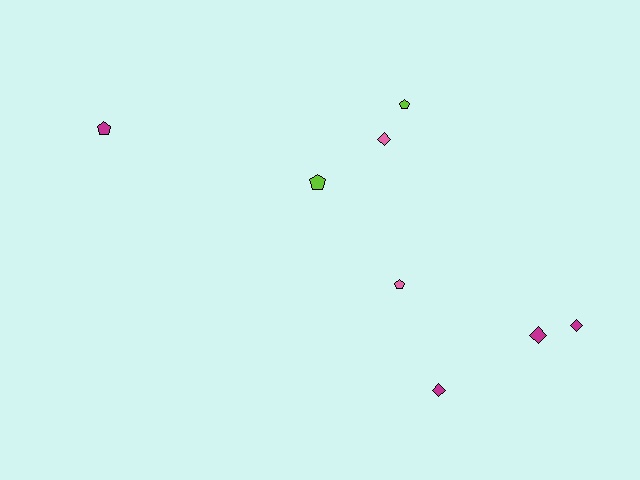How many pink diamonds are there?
There is 1 pink diamond.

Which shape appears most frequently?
Diamond, with 4 objects.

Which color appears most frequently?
Magenta, with 4 objects.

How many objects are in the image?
There are 8 objects.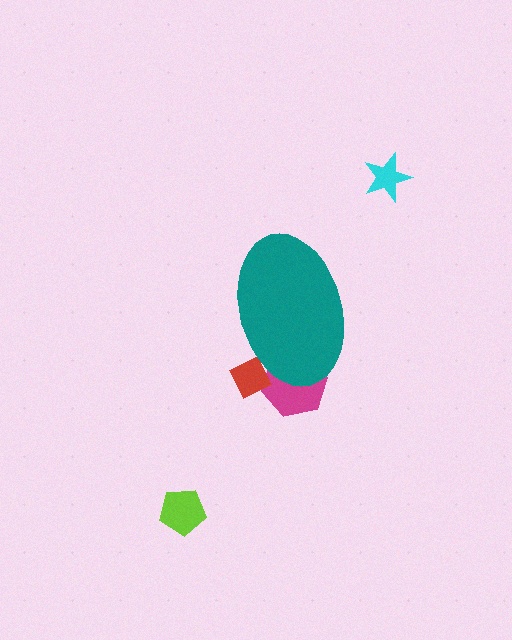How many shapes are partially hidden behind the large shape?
2 shapes are partially hidden.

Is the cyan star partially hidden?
No, the cyan star is fully visible.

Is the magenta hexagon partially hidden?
Yes, the magenta hexagon is partially hidden behind the teal ellipse.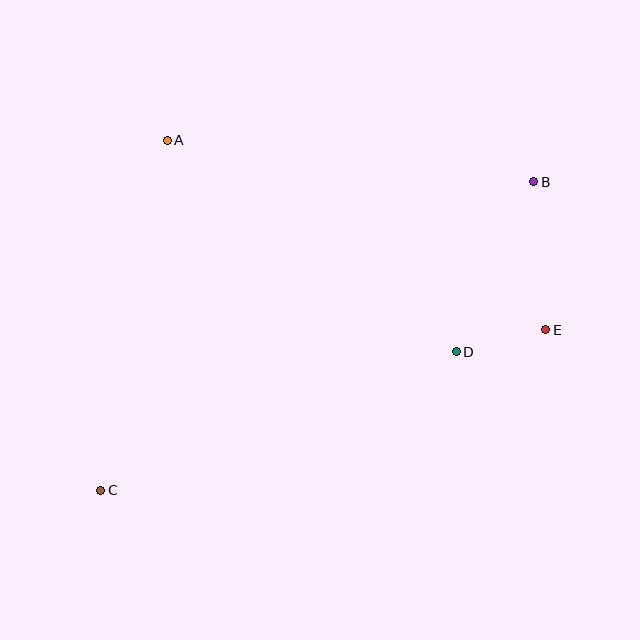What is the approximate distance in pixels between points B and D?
The distance between B and D is approximately 187 pixels.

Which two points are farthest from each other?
Points B and C are farthest from each other.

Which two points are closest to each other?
Points D and E are closest to each other.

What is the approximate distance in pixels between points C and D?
The distance between C and D is approximately 382 pixels.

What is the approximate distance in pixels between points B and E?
The distance between B and E is approximately 149 pixels.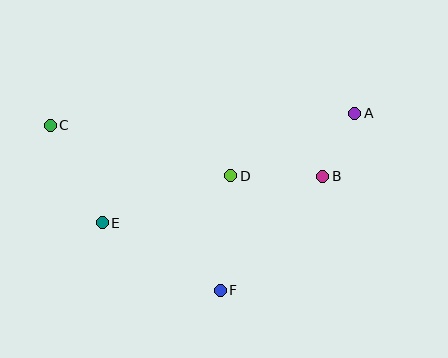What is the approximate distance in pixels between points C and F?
The distance between C and F is approximately 237 pixels.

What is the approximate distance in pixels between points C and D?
The distance between C and D is approximately 188 pixels.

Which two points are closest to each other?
Points A and B are closest to each other.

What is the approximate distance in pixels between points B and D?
The distance between B and D is approximately 92 pixels.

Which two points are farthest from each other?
Points A and C are farthest from each other.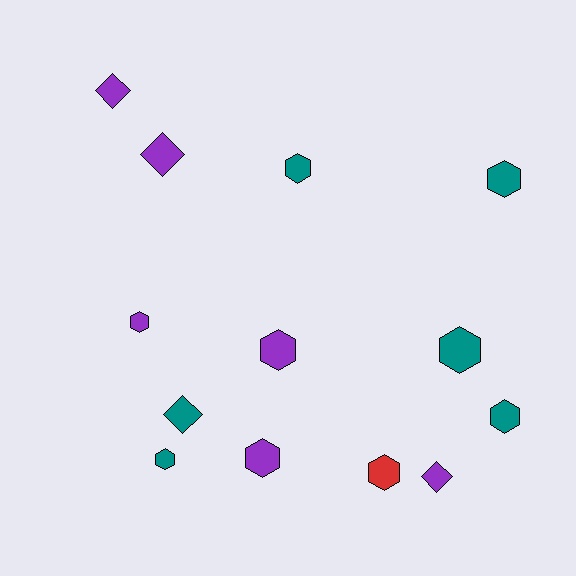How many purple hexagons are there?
There are 3 purple hexagons.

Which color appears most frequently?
Purple, with 6 objects.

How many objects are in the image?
There are 13 objects.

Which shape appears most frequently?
Hexagon, with 9 objects.